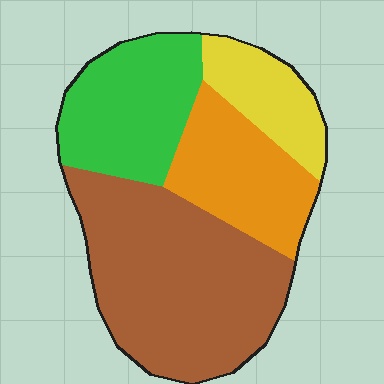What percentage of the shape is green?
Green covers 23% of the shape.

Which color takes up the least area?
Yellow, at roughly 15%.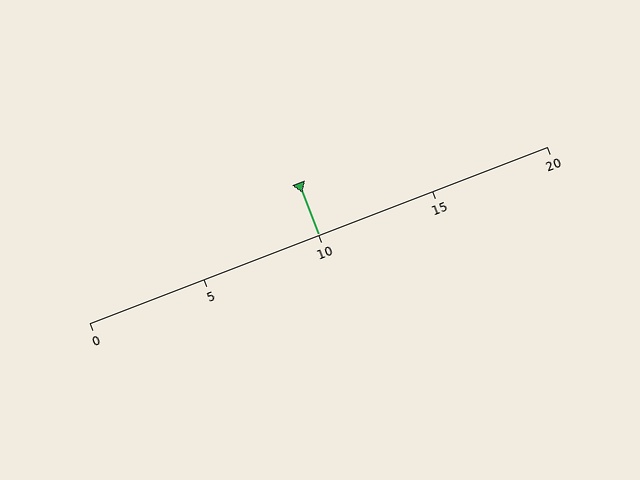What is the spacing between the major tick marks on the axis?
The major ticks are spaced 5 apart.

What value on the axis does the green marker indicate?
The marker indicates approximately 10.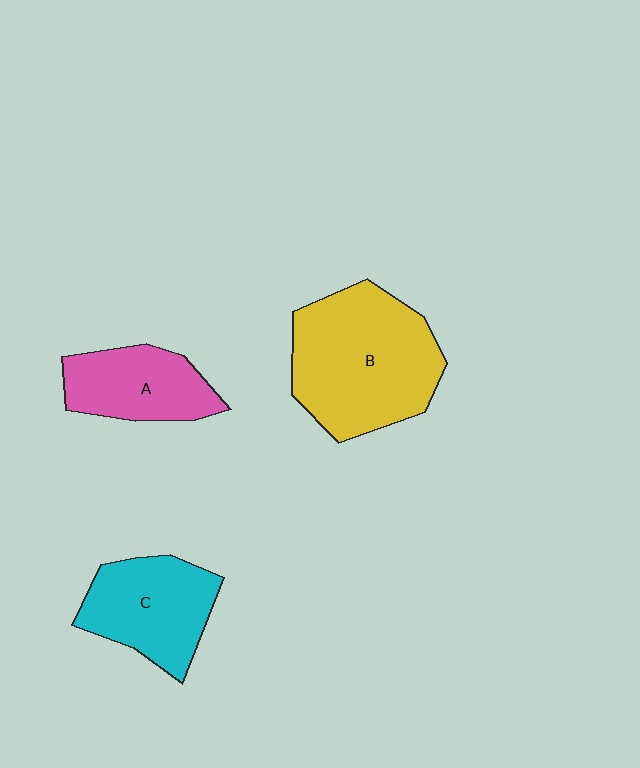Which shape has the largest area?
Shape B (yellow).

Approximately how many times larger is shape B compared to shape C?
Approximately 1.6 times.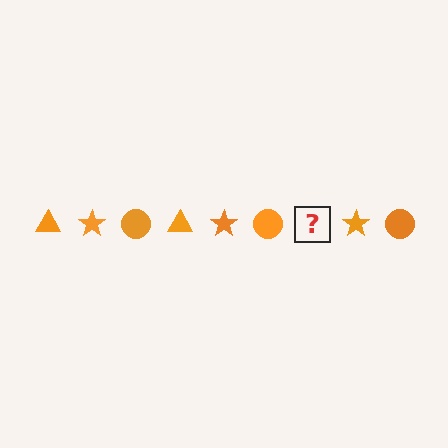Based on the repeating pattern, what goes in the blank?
The blank should be an orange triangle.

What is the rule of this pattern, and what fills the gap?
The rule is that the pattern cycles through triangle, star, circle shapes in orange. The gap should be filled with an orange triangle.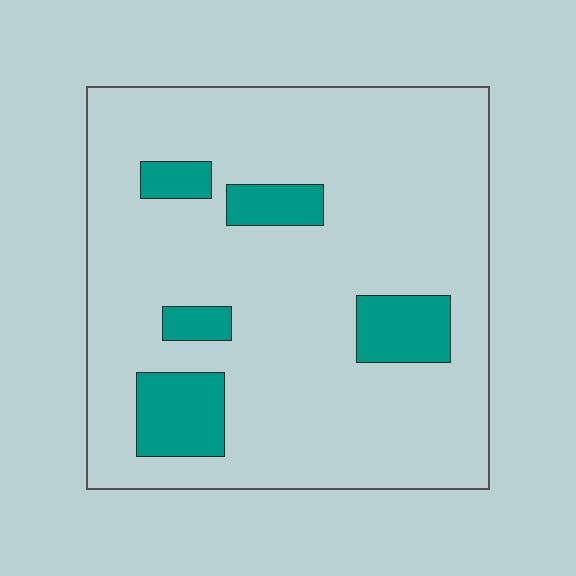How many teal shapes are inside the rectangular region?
5.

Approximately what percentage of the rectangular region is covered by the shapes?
Approximately 15%.